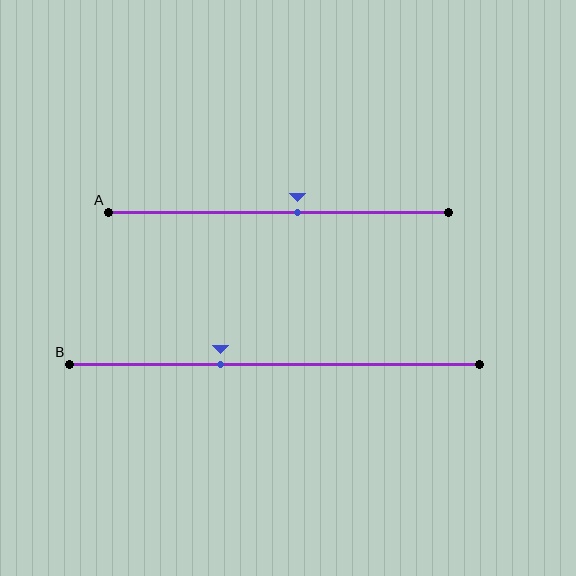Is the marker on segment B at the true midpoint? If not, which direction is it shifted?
No, the marker on segment B is shifted to the left by about 13% of the segment length.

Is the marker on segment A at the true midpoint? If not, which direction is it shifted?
No, the marker on segment A is shifted to the right by about 6% of the segment length.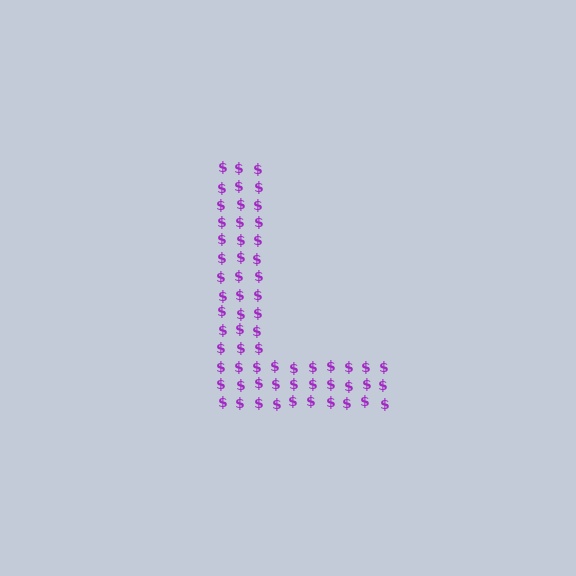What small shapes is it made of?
It is made of small dollar signs.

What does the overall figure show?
The overall figure shows the letter L.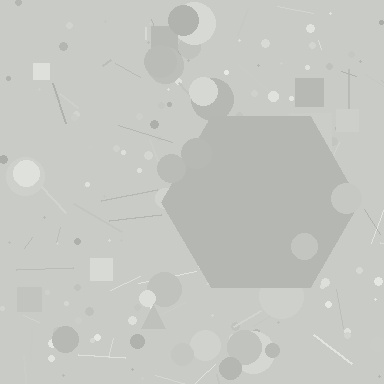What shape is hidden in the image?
A hexagon is hidden in the image.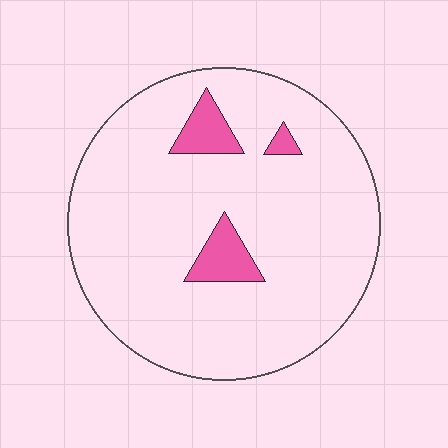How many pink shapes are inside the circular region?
3.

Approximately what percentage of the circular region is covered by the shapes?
Approximately 10%.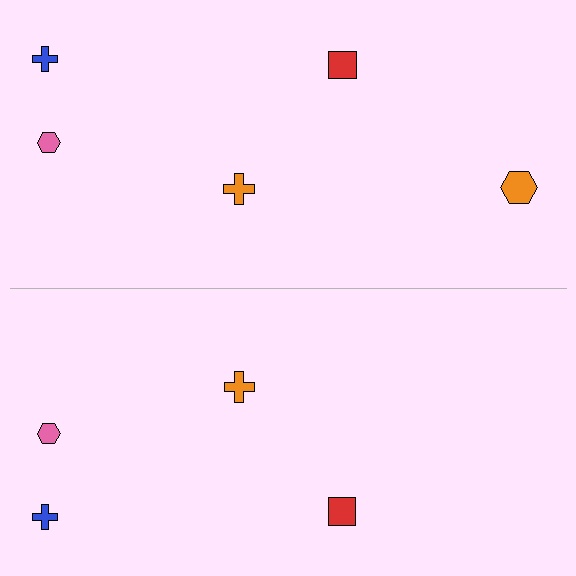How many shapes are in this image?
There are 9 shapes in this image.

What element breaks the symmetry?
A orange hexagon is missing from the bottom side.